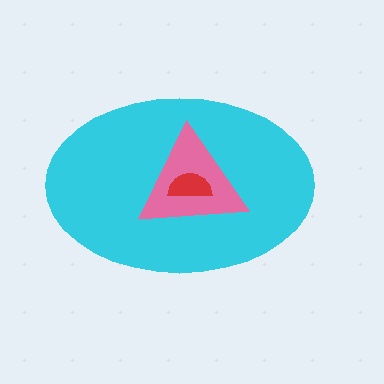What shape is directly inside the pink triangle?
The red semicircle.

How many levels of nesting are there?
3.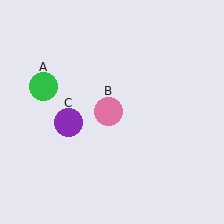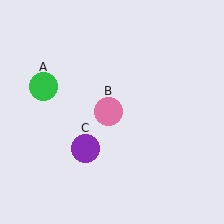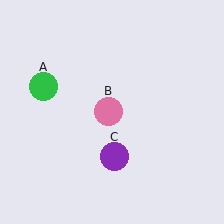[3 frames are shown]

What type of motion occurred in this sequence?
The purple circle (object C) rotated counterclockwise around the center of the scene.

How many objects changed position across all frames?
1 object changed position: purple circle (object C).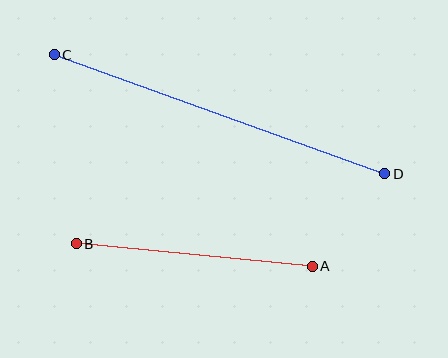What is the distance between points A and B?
The distance is approximately 237 pixels.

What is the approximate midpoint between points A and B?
The midpoint is at approximately (194, 255) pixels.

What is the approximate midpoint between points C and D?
The midpoint is at approximately (219, 114) pixels.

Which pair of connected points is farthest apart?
Points C and D are farthest apart.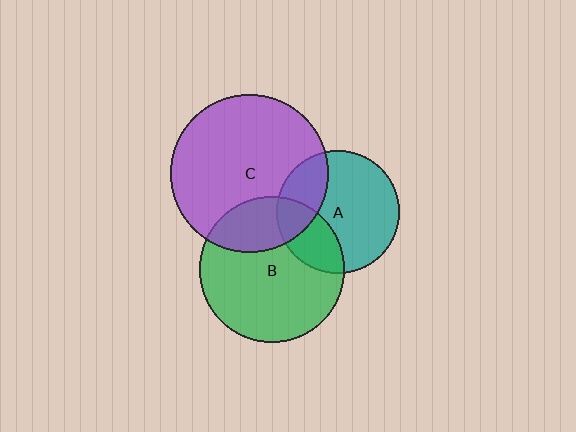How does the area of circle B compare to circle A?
Approximately 1.4 times.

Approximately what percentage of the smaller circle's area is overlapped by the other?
Approximately 25%.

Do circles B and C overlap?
Yes.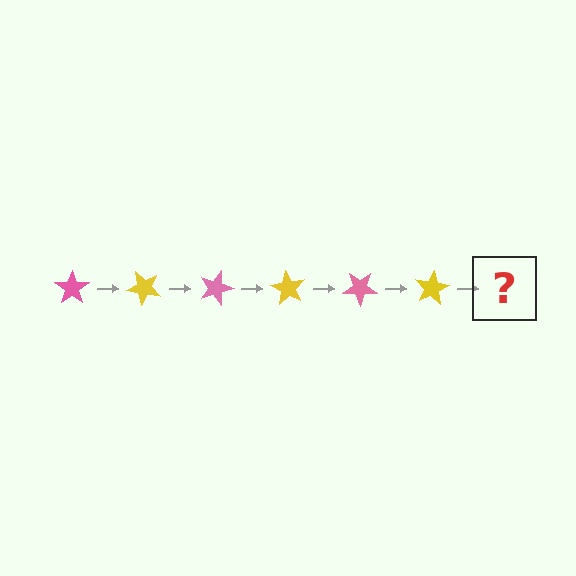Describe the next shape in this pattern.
It should be a pink star, rotated 270 degrees from the start.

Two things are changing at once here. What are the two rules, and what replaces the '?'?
The two rules are that it rotates 45 degrees each step and the color cycles through pink and yellow. The '?' should be a pink star, rotated 270 degrees from the start.